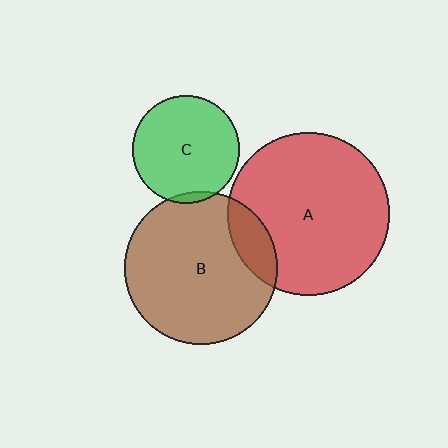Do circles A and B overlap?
Yes.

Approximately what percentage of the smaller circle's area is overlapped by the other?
Approximately 15%.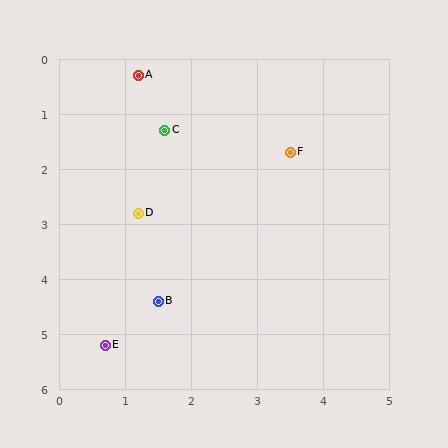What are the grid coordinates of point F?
Point F is at approximately (3.5, 1.7).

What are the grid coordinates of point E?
Point E is at approximately (0.7, 5.2).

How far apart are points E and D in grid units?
Points E and D are about 2.5 grid units apart.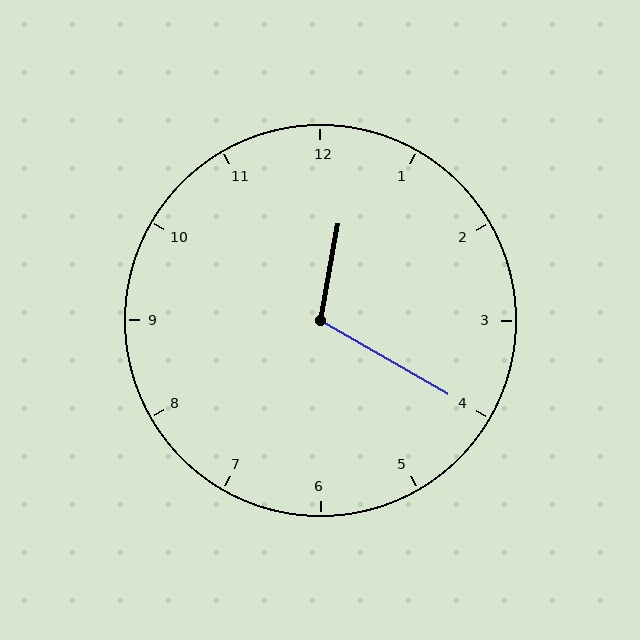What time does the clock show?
12:20.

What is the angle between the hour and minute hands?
Approximately 110 degrees.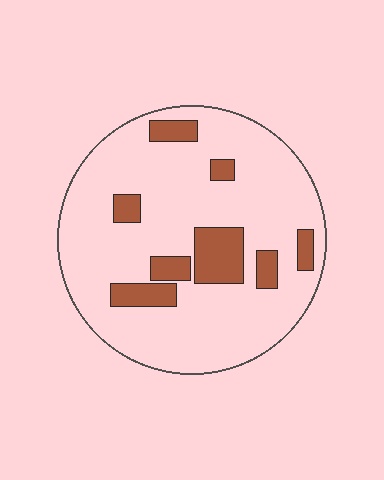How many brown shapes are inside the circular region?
8.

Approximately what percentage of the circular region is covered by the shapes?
Approximately 15%.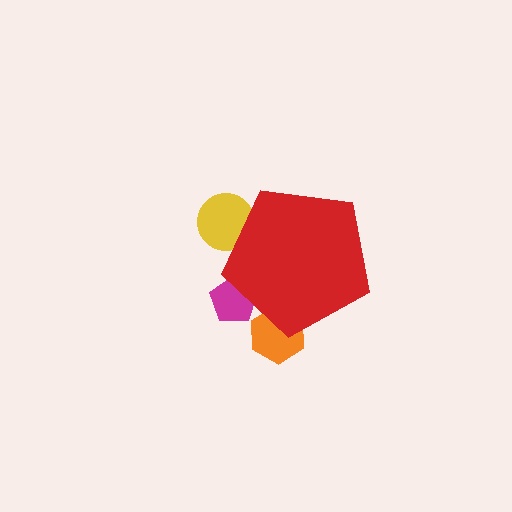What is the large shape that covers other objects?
A red pentagon.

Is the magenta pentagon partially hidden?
Yes, the magenta pentagon is partially hidden behind the red pentagon.